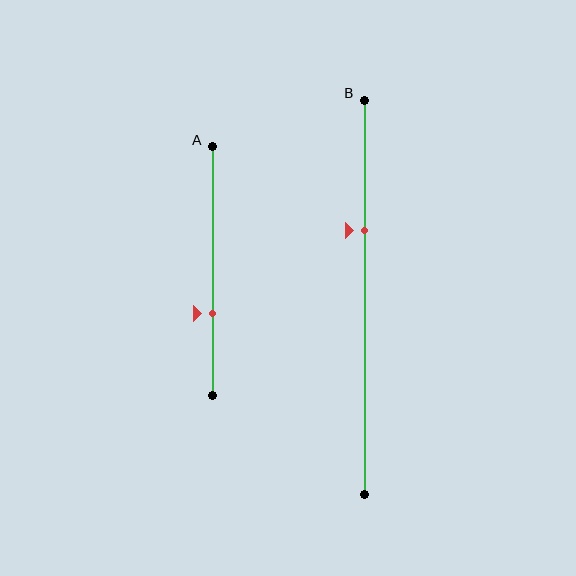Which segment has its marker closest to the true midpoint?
Segment B has its marker closest to the true midpoint.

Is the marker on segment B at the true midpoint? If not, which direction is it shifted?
No, the marker on segment B is shifted upward by about 17% of the segment length.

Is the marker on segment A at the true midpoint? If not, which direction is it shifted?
No, the marker on segment A is shifted downward by about 17% of the segment length.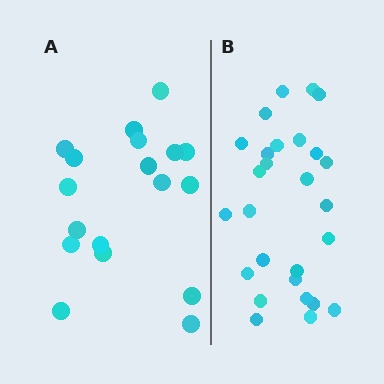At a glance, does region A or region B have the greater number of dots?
Region B (the right region) has more dots.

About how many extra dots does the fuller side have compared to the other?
Region B has roughly 8 or so more dots than region A.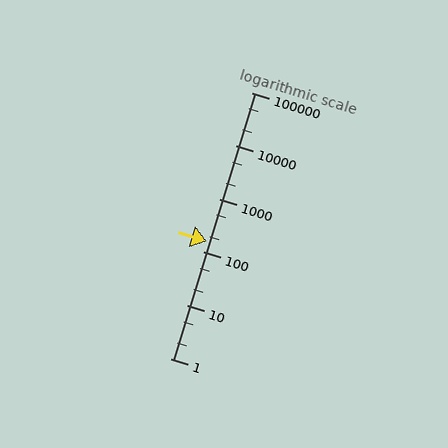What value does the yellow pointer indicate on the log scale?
The pointer indicates approximately 160.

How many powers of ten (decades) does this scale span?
The scale spans 5 decades, from 1 to 100000.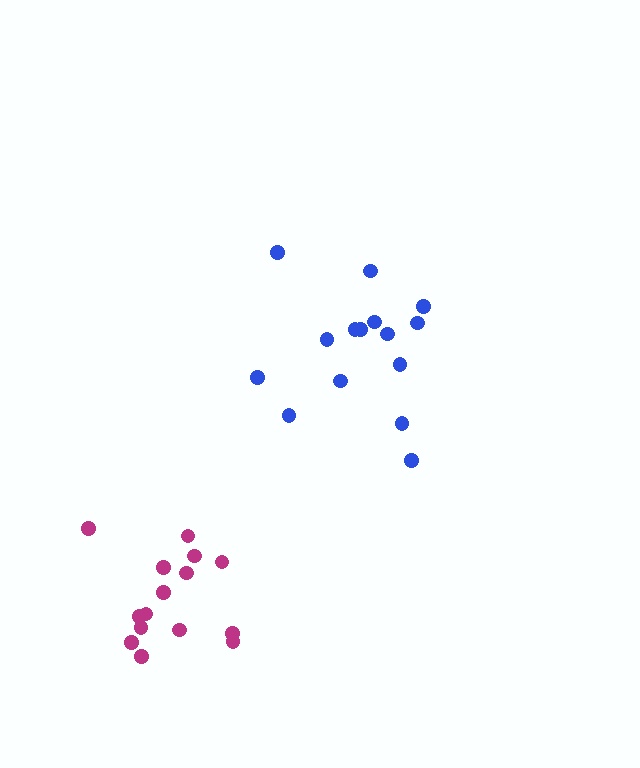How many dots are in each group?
Group 1: 15 dots, Group 2: 15 dots (30 total).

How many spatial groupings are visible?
There are 2 spatial groupings.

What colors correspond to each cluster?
The clusters are colored: magenta, blue.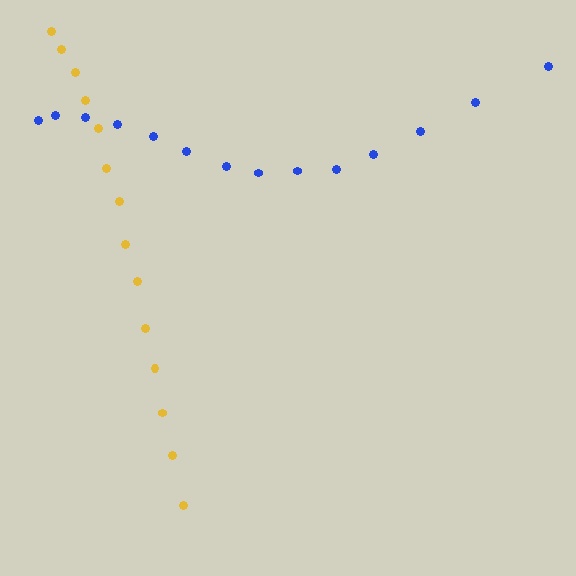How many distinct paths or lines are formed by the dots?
There are 2 distinct paths.